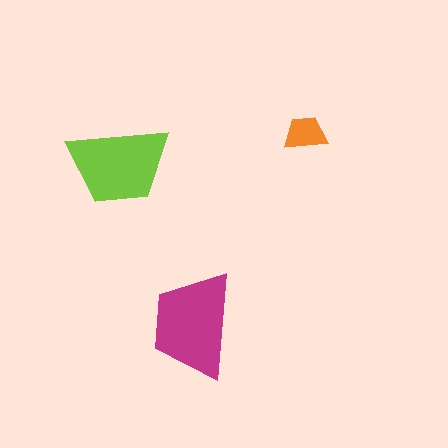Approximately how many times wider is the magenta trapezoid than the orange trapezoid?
About 2.5 times wider.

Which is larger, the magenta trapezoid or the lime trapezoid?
The magenta one.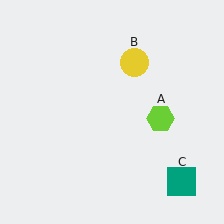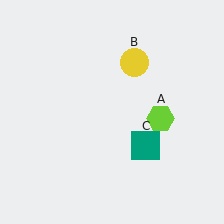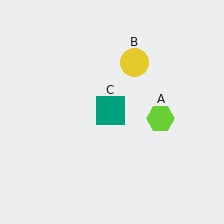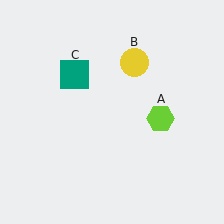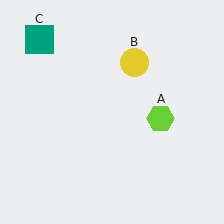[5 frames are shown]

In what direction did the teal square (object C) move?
The teal square (object C) moved up and to the left.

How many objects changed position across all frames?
1 object changed position: teal square (object C).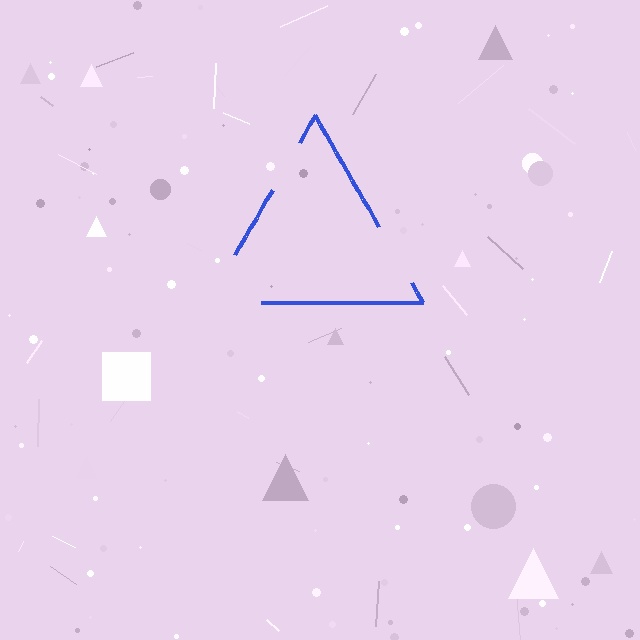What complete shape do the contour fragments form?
The contour fragments form a triangle.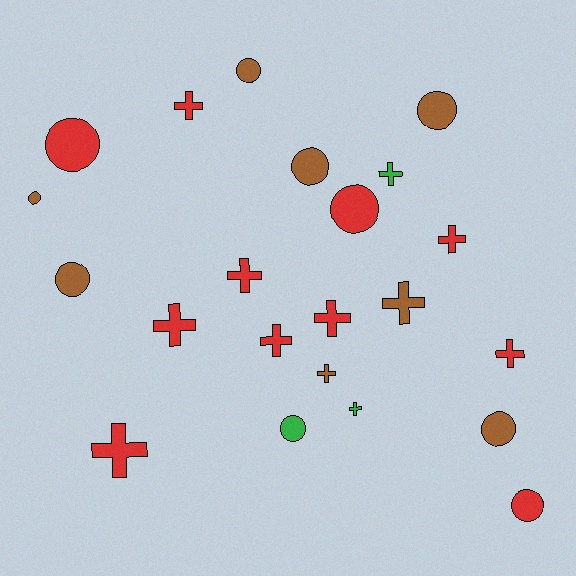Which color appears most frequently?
Red, with 11 objects.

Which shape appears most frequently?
Cross, with 12 objects.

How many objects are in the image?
There are 22 objects.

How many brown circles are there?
There are 6 brown circles.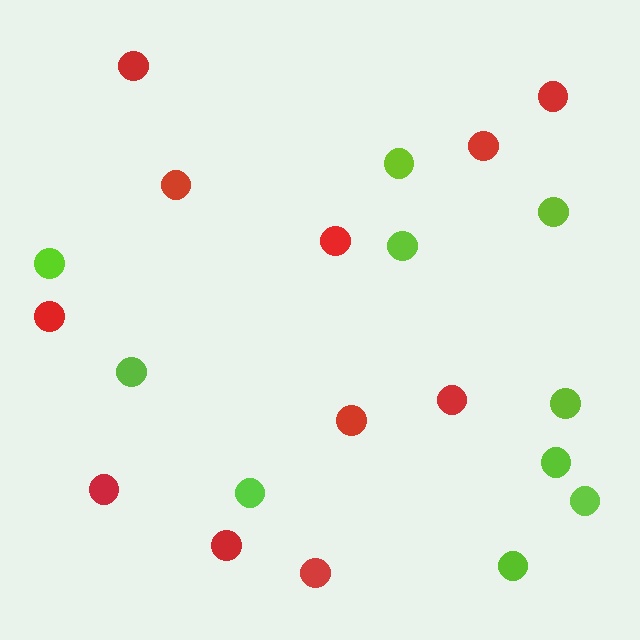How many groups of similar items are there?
There are 2 groups: one group of red circles (11) and one group of lime circles (10).